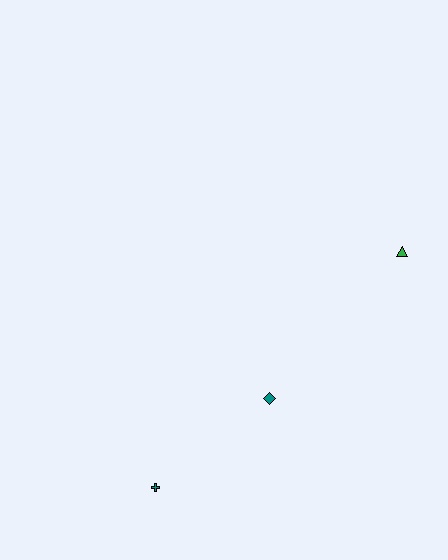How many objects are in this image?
There are 3 objects.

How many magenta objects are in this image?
There are no magenta objects.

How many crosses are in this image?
There is 1 cross.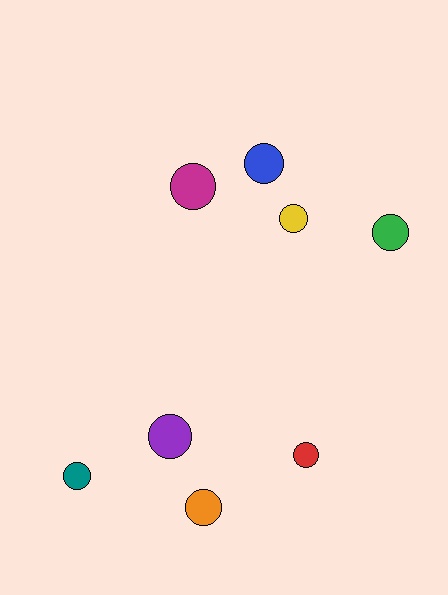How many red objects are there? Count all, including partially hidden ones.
There is 1 red object.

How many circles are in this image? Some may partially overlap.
There are 8 circles.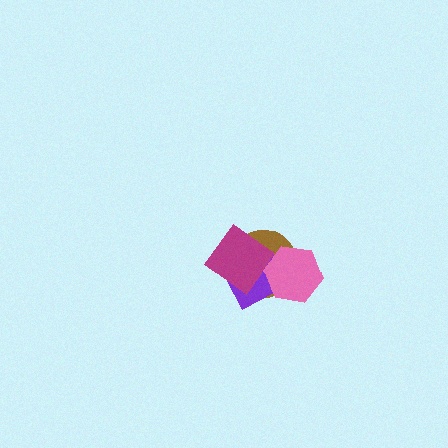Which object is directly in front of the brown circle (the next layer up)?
The purple rectangle is directly in front of the brown circle.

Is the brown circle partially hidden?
Yes, it is partially covered by another shape.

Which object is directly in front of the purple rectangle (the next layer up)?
The pink hexagon is directly in front of the purple rectangle.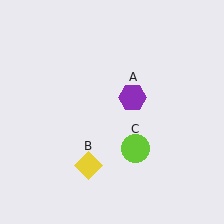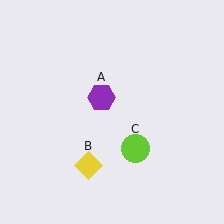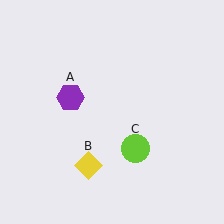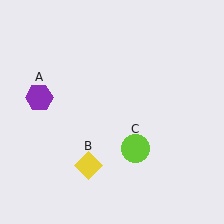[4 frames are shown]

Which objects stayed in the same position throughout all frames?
Yellow diamond (object B) and lime circle (object C) remained stationary.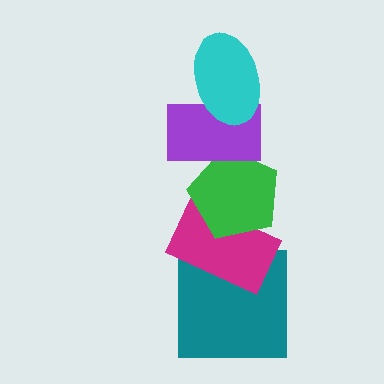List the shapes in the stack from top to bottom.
From top to bottom: the cyan ellipse, the purple rectangle, the green pentagon, the magenta rectangle, the teal square.